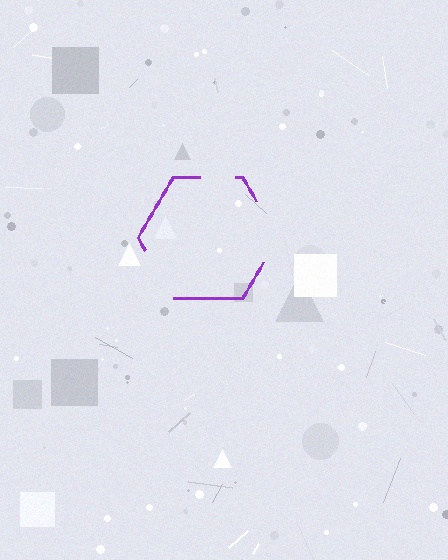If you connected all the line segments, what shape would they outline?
They would outline a hexagon.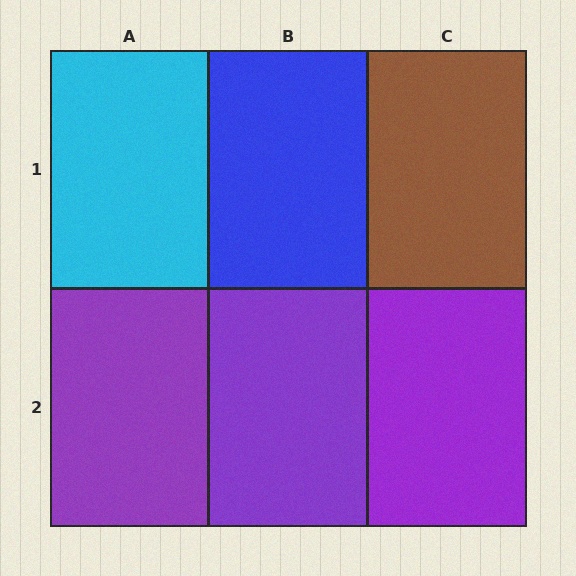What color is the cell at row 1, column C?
Brown.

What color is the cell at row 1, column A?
Cyan.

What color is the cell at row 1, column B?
Blue.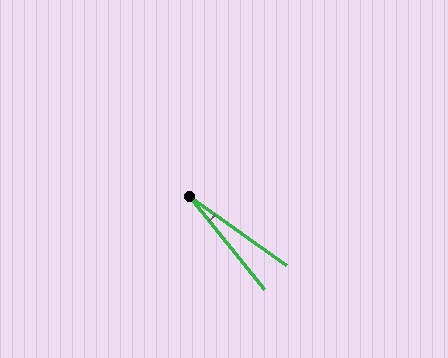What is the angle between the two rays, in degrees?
Approximately 15 degrees.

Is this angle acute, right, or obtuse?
It is acute.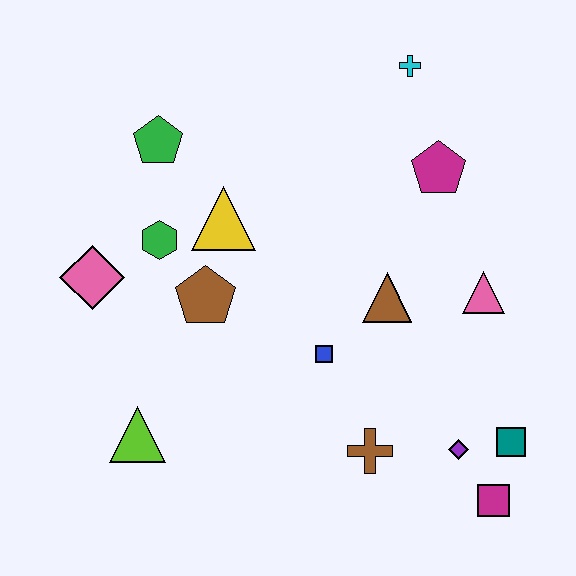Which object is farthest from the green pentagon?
The magenta square is farthest from the green pentagon.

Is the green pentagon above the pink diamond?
Yes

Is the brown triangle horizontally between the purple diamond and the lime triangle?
Yes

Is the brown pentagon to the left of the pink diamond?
No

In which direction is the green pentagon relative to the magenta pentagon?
The green pentagon is to the left of the magenta pentagon.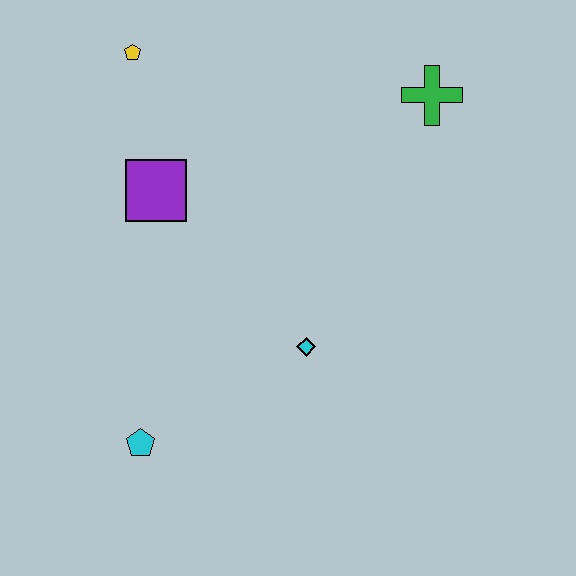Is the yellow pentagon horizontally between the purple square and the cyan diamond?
No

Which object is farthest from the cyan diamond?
The yellow pentagon is farthest from the cyan diamond.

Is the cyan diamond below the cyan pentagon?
No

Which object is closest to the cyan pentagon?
The cyan diamond is closest to the cyan pentagon.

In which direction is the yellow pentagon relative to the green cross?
The yellow pentagon is to the left of the green cross.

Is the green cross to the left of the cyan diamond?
No